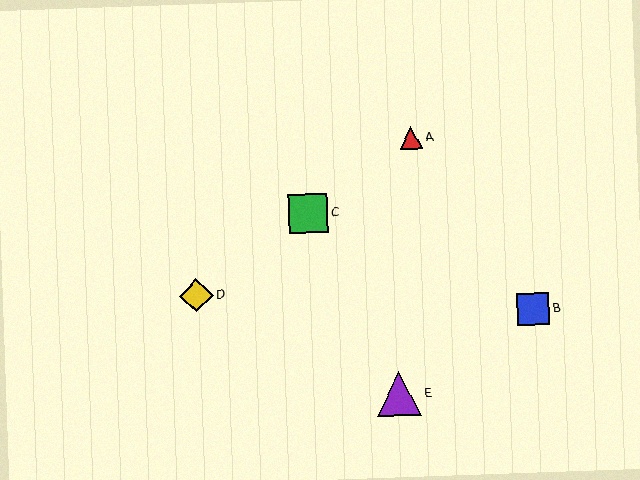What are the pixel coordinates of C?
Object C is at (308, 213).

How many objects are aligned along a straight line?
3 objects (A, C, D) are aligned along a straight line.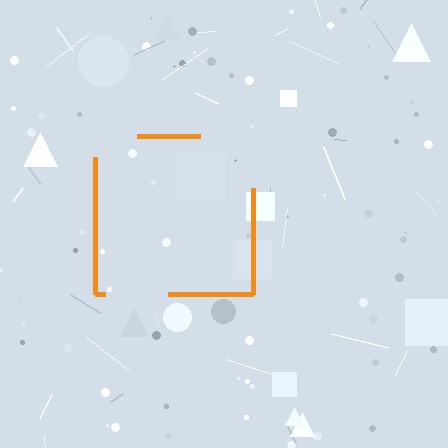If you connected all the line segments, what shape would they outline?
They would outline a square.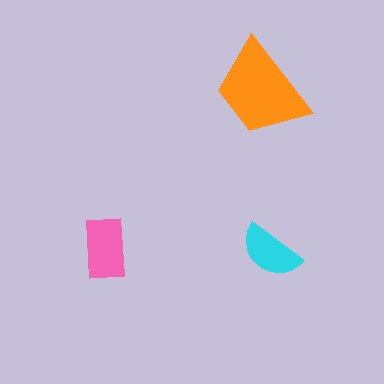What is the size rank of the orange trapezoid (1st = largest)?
1st.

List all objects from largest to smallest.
The orange trapezoid, the pink rectangle, the cyan semicircle.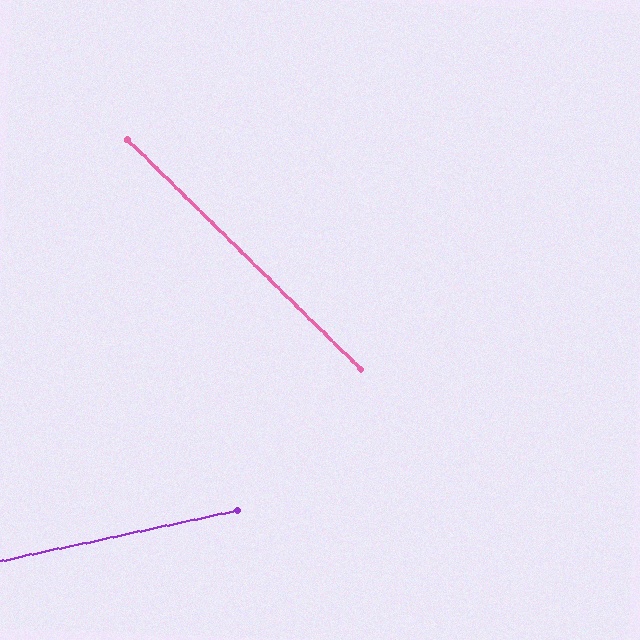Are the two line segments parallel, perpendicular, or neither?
Neither parallel nor perpendicular — they differ by about 56°.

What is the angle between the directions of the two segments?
Approximately 56 degrees.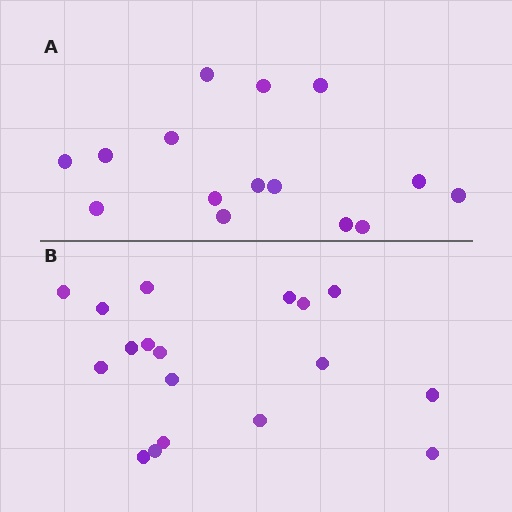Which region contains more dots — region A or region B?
Region B (the bottom region) has more dots.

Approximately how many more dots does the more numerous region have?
Region B has just a few more — roughly 2 or 3 more dots than region A.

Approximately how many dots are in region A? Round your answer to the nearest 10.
About 20 dots. (The exact count is 15, which rounds to 20.)